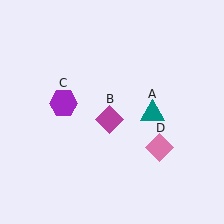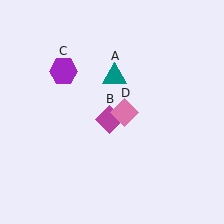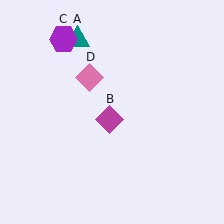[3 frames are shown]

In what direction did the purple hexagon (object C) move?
The purple hexagon (object C) moved up.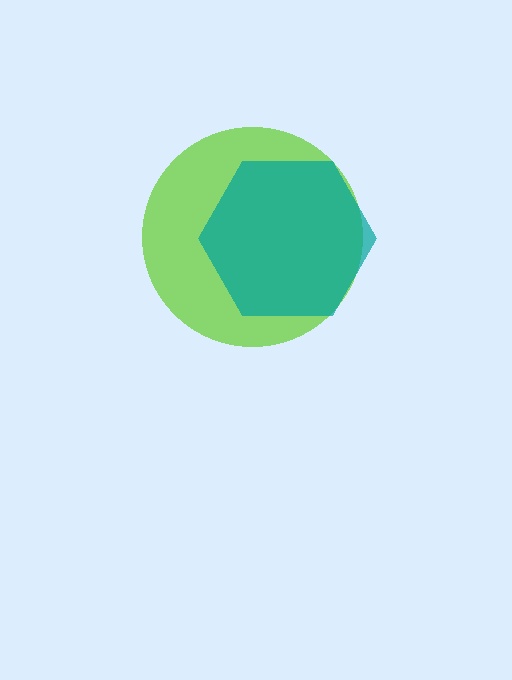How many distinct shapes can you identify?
There are 2 distinct shapes: a lime circle, a teal hexagon.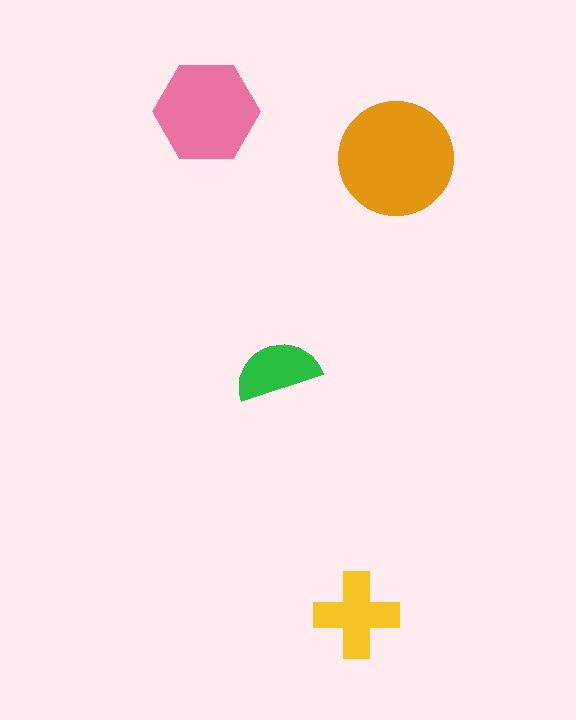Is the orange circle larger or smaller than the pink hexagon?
Larger.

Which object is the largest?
The orange circle.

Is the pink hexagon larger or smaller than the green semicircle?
Larger.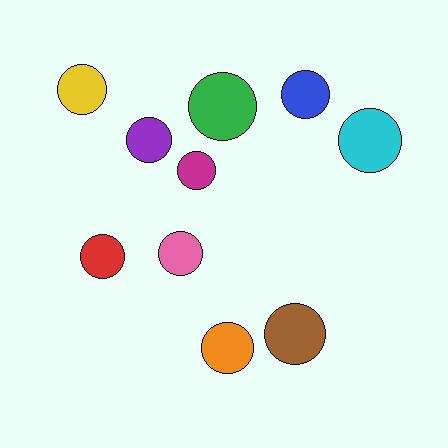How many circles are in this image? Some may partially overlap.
There are 10 circles.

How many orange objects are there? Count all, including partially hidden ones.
There is 1 orange object.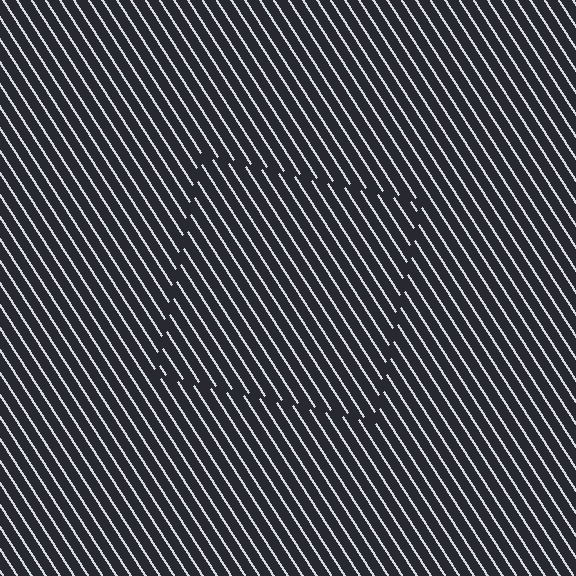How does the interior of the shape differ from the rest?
The interior of the shape contains the same grating, shifted by half a period — the contour is defined by the phase discontinuity where line-ends from the inner and outer gratings abut.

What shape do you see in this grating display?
An illusory square. The interior of the shape contains the same grating, shifted by half a period — the contour is defined by the phase discontinuity where line-ends from the inner and outer gratings abut.